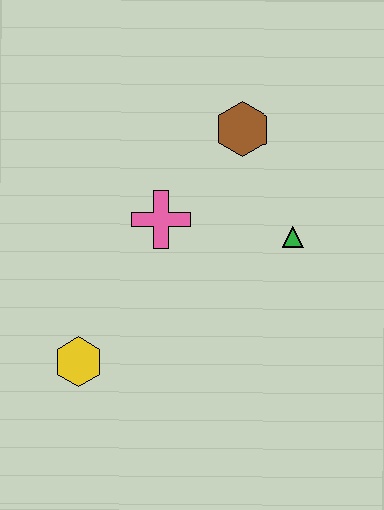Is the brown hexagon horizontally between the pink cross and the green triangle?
Yes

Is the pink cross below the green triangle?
No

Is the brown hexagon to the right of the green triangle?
No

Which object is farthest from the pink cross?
The yellow hexagon is farthest from the pink cross.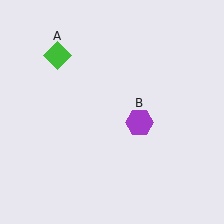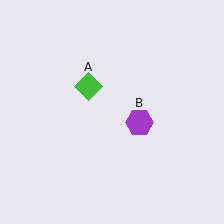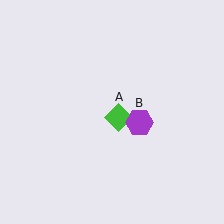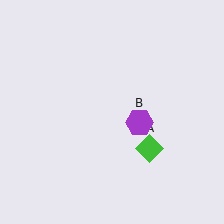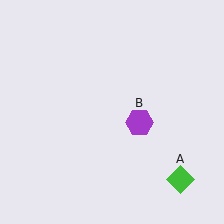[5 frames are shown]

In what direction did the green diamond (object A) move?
The green diamond (object A) moved down and to the right.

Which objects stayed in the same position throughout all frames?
Purple hexagon (object B) remained stationary.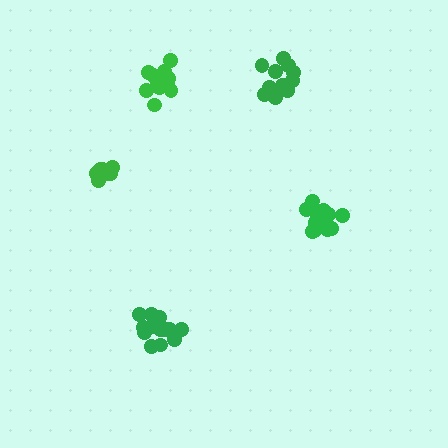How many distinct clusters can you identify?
There are 5 distinct clusters.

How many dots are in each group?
Group 1: 12 dots, Group 2: 11 dots, Group 3: 15 dots, Group 4: 13 dots, Group 5: 16 dots (67 total).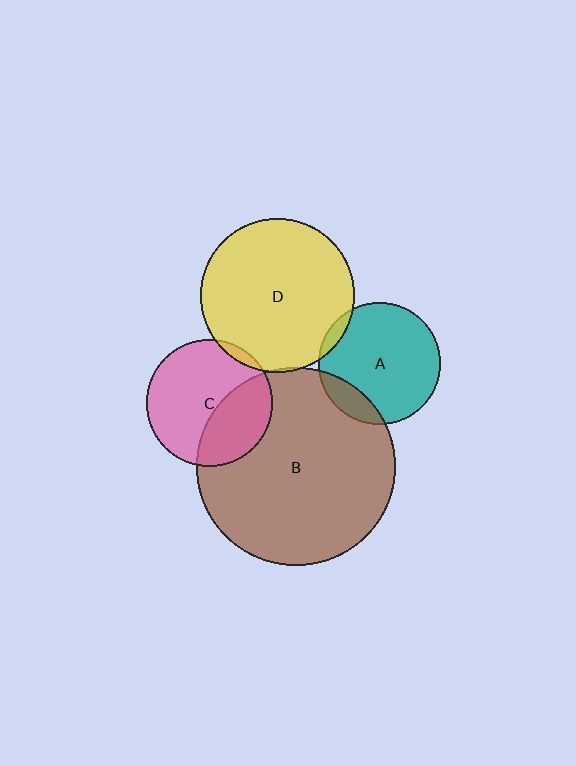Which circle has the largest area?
Circle B (brown).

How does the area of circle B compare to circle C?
Approximately 2.5 times.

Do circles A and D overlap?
Yes.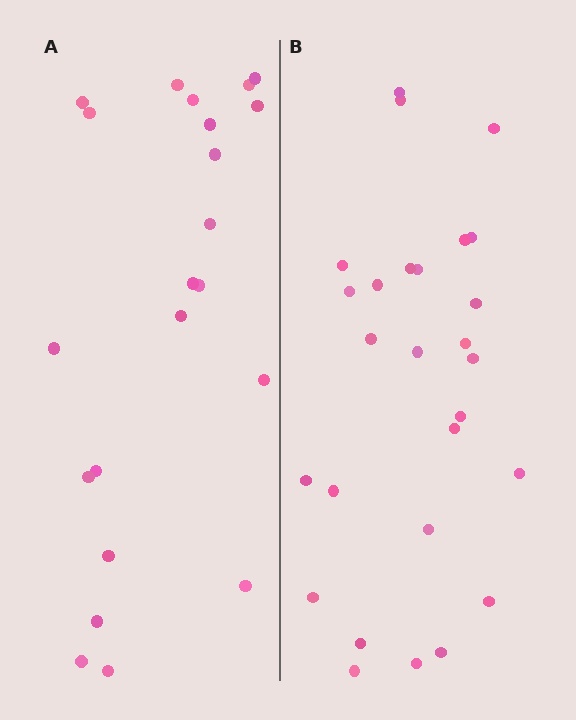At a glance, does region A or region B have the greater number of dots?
Region B (the right region) has more dots.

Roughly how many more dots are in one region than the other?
Region B has about 5 more dots than region A.